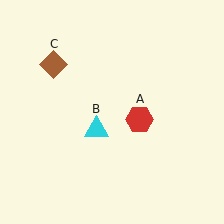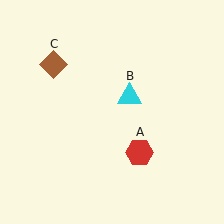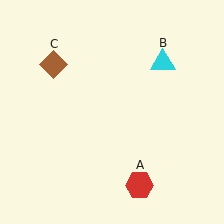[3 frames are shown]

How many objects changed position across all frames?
2 objects changed position: red hexagon (object A), cyan triangle (object B).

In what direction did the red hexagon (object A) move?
The red hexagon (object A) moved down.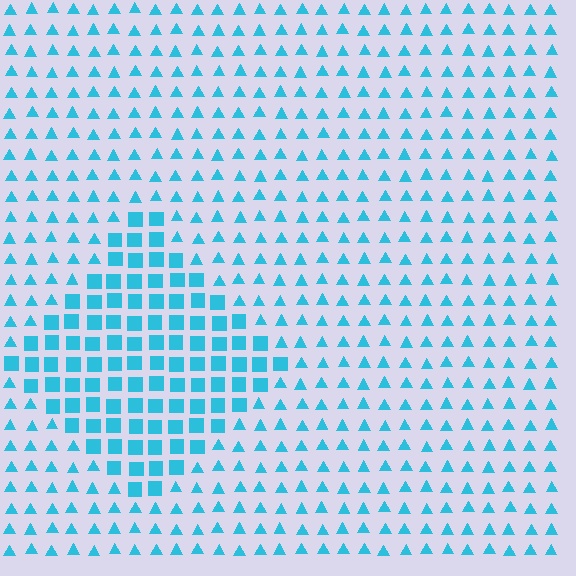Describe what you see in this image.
The image is filled with small cyan elements arranged in a uniform grid. A diamond-shaped region contains squares, while the surrounding area contains triangles. The boundary is defined purely by the change in element shape.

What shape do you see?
I see a diamond.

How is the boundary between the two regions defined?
The boundary is defined by a change in element shape: squares inside vs. triangles outside. All elements share the same color and spacing.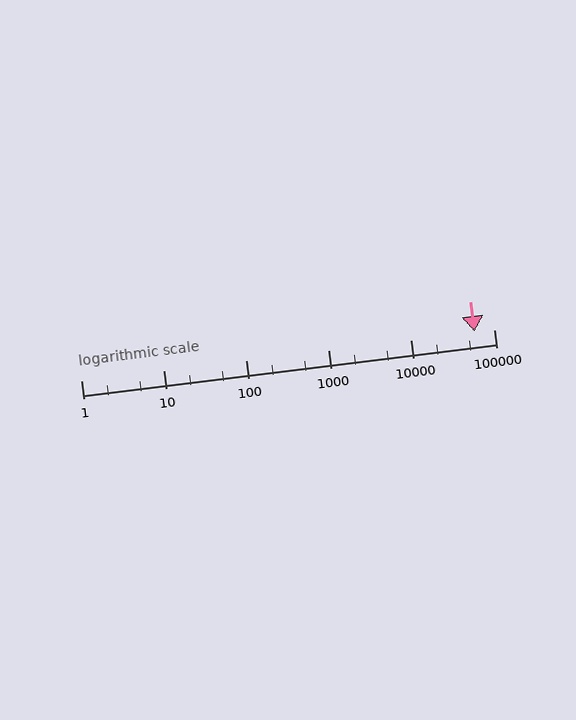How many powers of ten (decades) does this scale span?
The scale spans 5 decades, from 1 to 100000.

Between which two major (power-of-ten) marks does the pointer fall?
The pointer is between 10000 and 100000.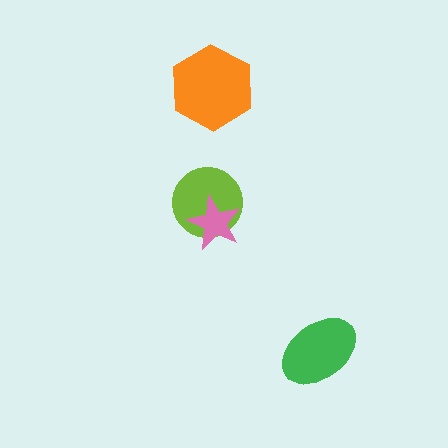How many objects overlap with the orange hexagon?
0 objects overlap with the orange hexagon.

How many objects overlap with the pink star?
1 object overlaps with the pink star.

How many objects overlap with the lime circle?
1 object overlaps with the lime circle.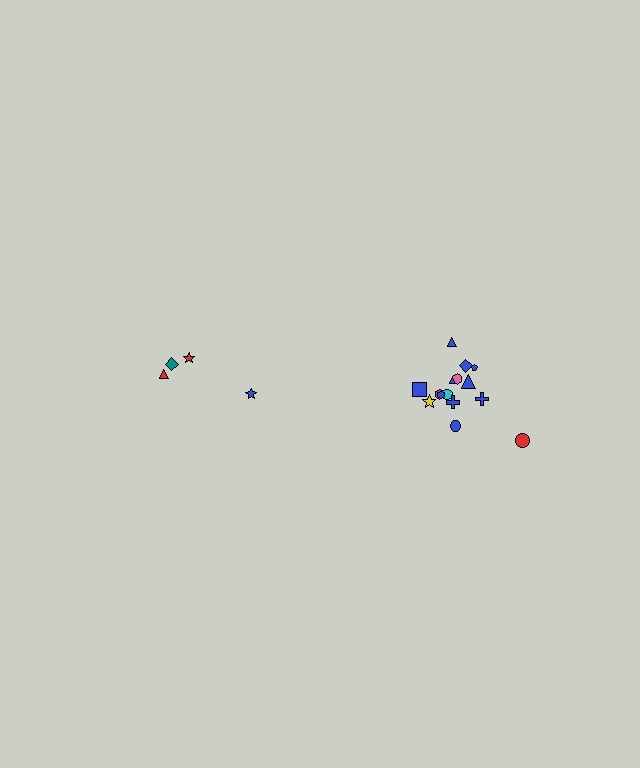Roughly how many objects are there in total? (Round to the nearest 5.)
Roughly 20 objects in total.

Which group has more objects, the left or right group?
The right group.